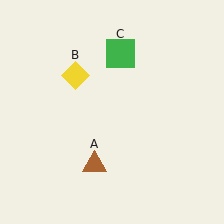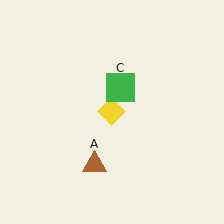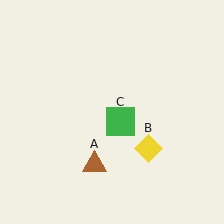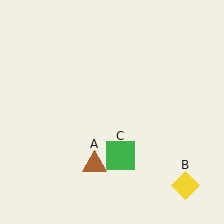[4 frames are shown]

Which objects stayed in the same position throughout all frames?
Brown triangle (object A) remained stationary.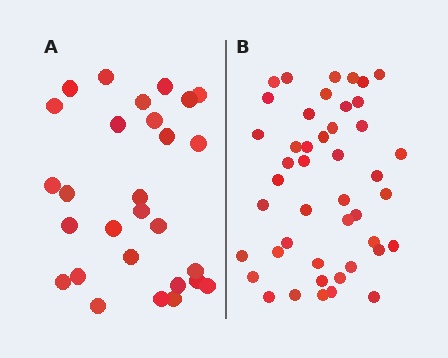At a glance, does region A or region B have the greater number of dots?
Region B (the right region) has more dots.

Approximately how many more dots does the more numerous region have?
Region B has approximately 15 more dots than region A.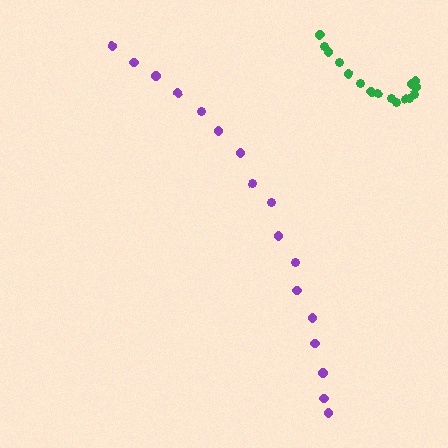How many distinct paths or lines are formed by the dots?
There are 2 distinct paths.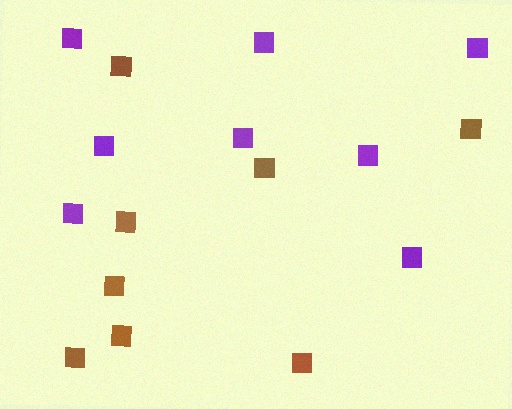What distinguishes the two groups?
There are 2 groups: one group of purple squares (8) and one group of brown squares (8).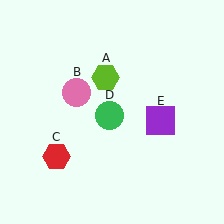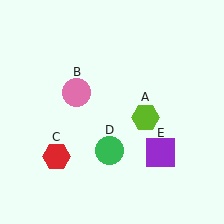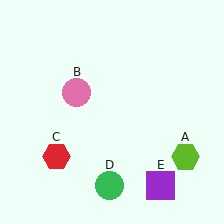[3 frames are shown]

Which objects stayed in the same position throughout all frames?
Pink circle (object B) and red hexagon (object C) remained stationary.